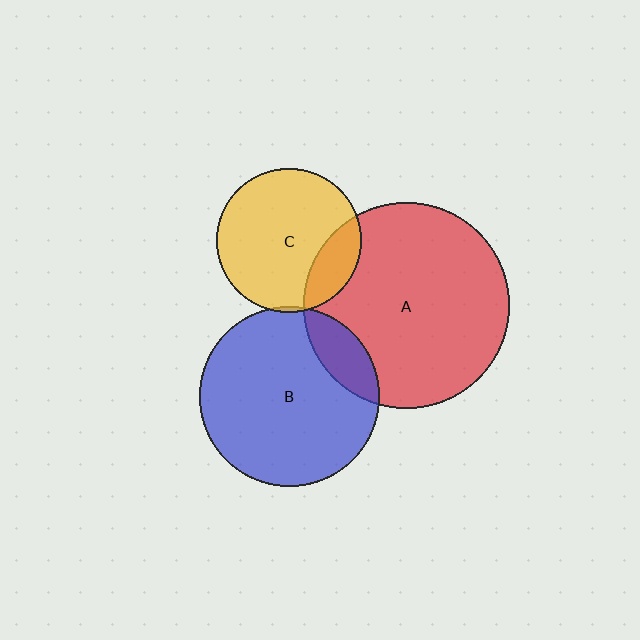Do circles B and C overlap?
Yes.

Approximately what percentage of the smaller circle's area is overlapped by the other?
Approximately 5%.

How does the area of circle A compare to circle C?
Approximately 2.1 times.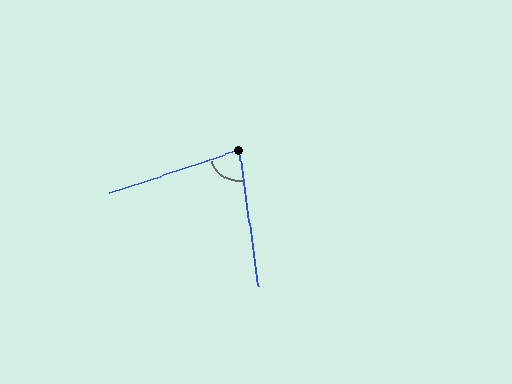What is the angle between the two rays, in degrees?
Approximately 80 degrees.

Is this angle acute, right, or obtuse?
It is acute.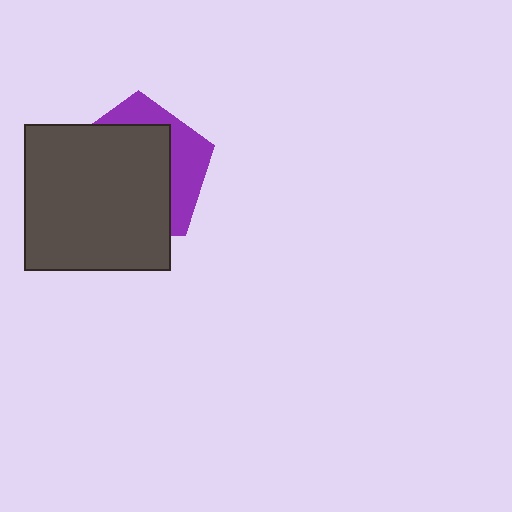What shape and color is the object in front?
The object in front is a dark gray square.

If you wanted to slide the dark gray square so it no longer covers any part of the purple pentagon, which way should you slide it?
Slide it toward the lower-left — that is the most direct way to separate the two shapes.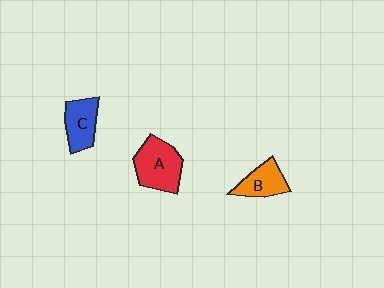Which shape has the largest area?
Shape A (red).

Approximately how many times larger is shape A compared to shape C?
Approximately 1.4 times.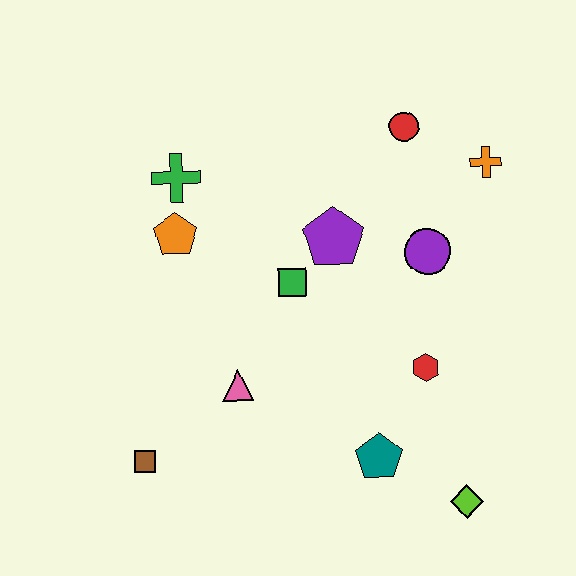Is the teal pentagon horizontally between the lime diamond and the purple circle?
No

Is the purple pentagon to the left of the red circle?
Yes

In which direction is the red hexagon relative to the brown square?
The red hexagon is to the right of the brown square.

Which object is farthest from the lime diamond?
The green cross is farthest from the lime diamond.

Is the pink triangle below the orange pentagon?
Yes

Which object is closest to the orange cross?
The red circle is closest to the orange cross.